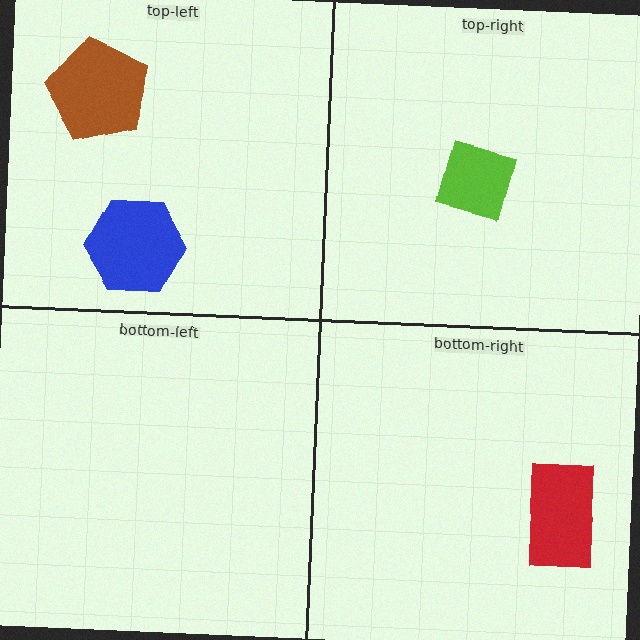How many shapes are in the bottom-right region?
1.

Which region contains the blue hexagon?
The top-left region.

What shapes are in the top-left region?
The blue hexagon, the brown pentagon.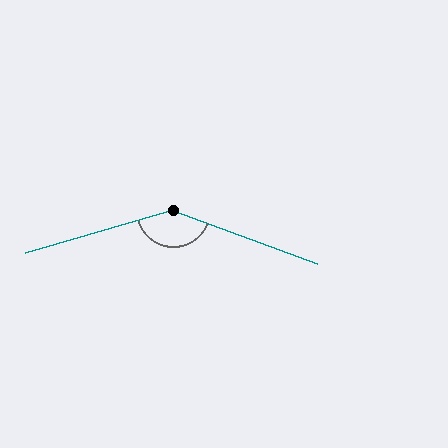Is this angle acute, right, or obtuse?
It is obtuse.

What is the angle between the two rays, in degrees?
Approximately 144 degrees.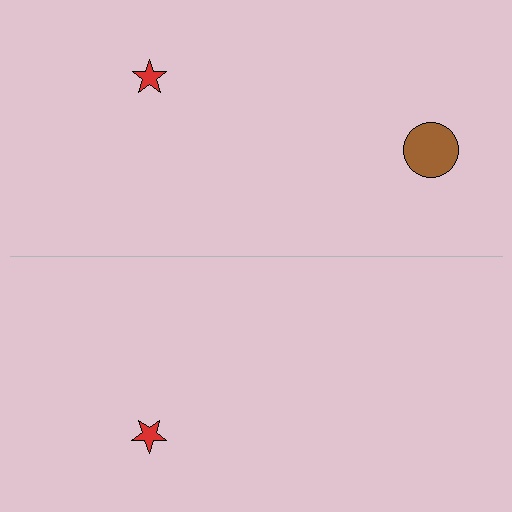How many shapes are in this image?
There are 3 shapes in this image.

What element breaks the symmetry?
A brown circle is missing from the bottom side.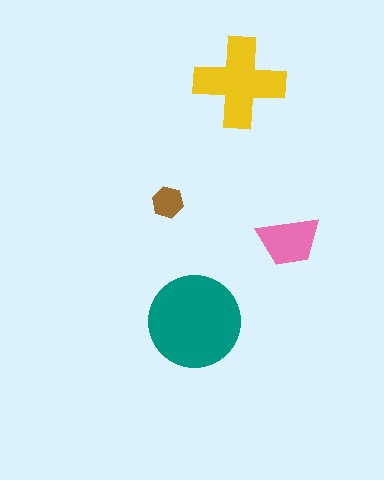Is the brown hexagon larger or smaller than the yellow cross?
Smaller.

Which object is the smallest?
The brown hexagon.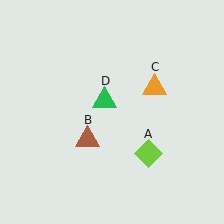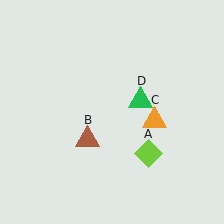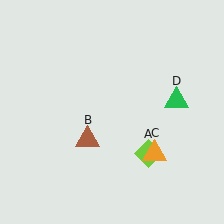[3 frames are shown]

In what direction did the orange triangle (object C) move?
The orange triangle (object C) moved down.